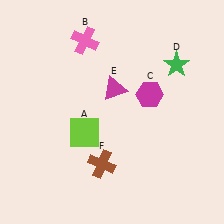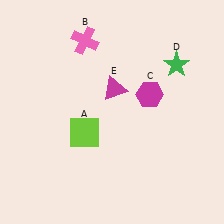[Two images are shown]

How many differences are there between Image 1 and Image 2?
There is 1 difference between the two images.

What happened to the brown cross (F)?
The brown cross (F) was removed in Image 2. It was in the bottom-left area of Image 1.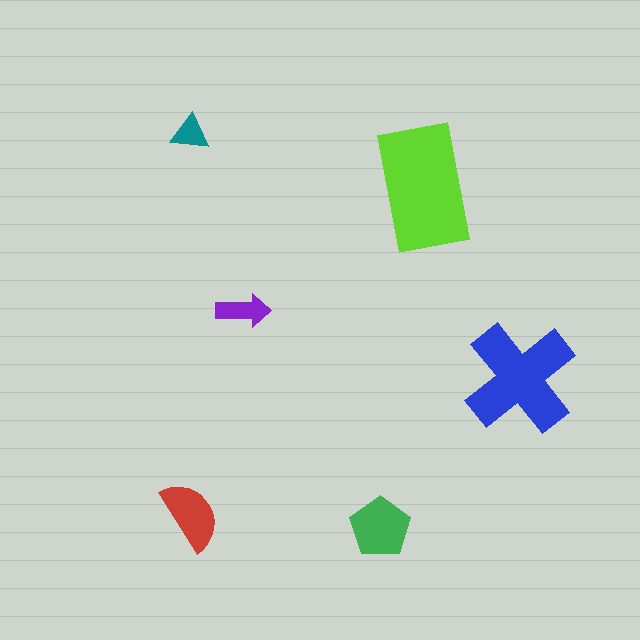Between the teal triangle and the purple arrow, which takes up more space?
The purple arrow.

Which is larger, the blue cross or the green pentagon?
The blue cross.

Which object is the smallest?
The teal triangle.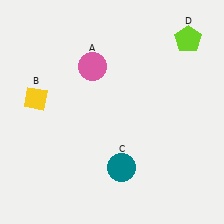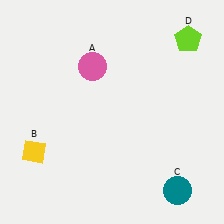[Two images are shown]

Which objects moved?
The objects that moved are: the yellow diamond (B), the teal circle (C).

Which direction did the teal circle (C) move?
The teal circle (C) moved right.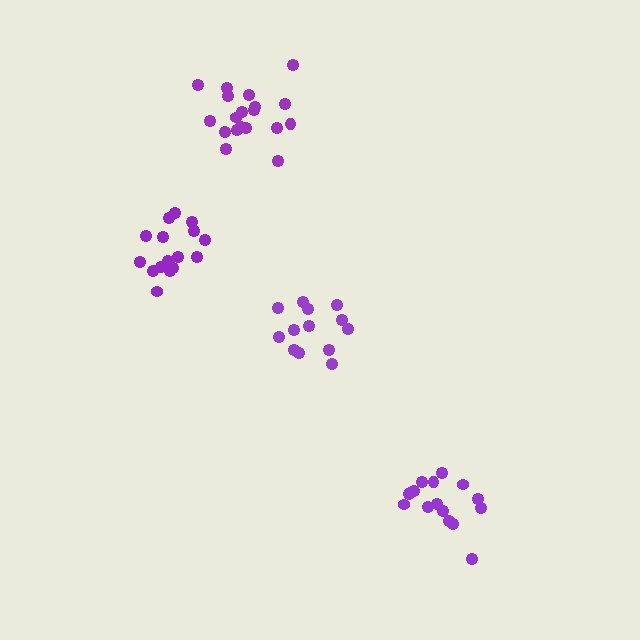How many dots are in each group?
Group 1: 16 dots, Group 2: 19 dots, Group 3: 13 dots, Group 4: 16 dots (64 total).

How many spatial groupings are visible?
There are 4 spatial groupings.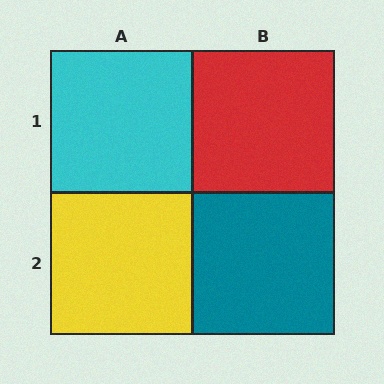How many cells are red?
1 cell is red.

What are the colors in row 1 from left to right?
Cyan, red.